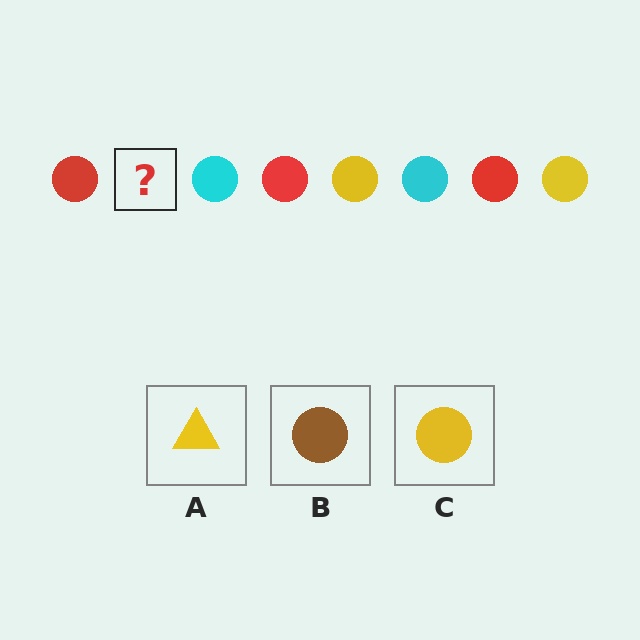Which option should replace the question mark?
Option C.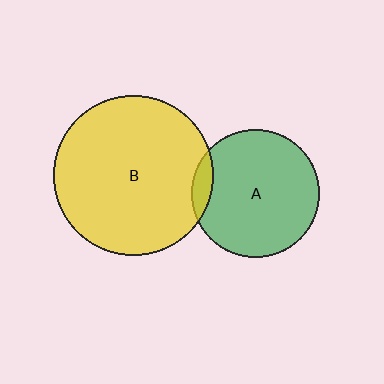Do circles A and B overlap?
Yes.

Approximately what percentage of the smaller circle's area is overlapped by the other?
Approximately 10%.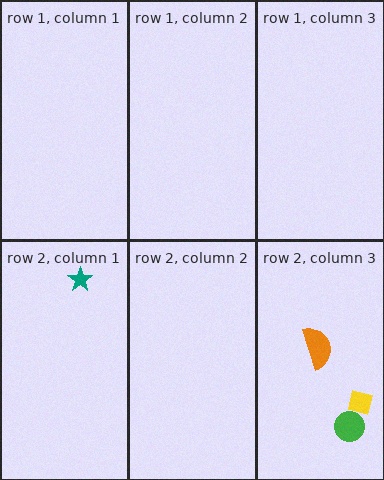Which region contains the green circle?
The row 2, column 3 region.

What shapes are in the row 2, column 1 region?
The teal star.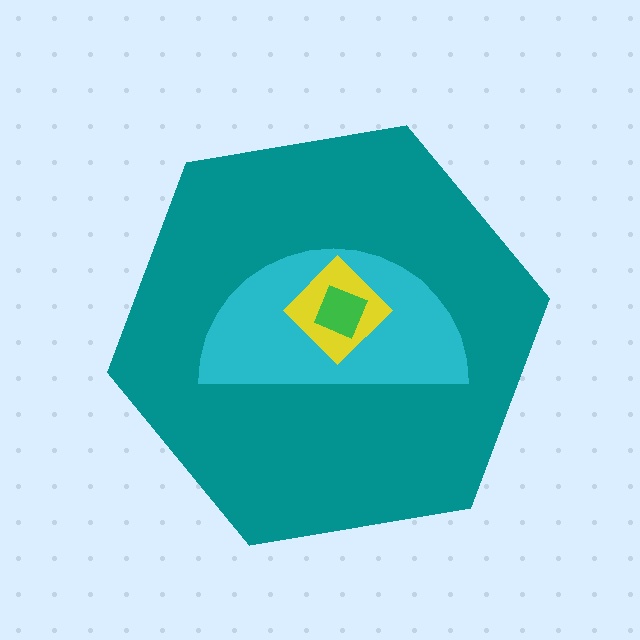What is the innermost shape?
The green square.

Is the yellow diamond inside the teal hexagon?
Yes.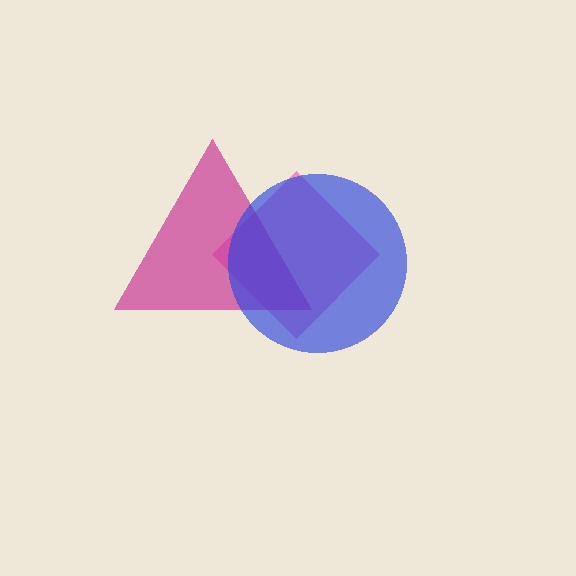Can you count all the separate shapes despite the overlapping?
Yes, there are 3 separate shapes.